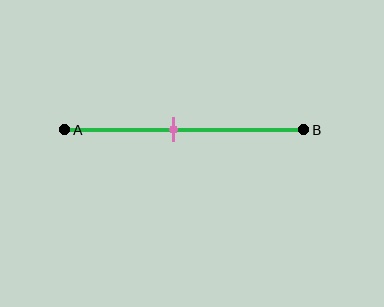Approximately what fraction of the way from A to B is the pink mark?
The pink mark is approximately 45% of the way from A to B.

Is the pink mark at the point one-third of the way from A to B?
No, the mark is at about 45% from A, not at the 33% one-third point.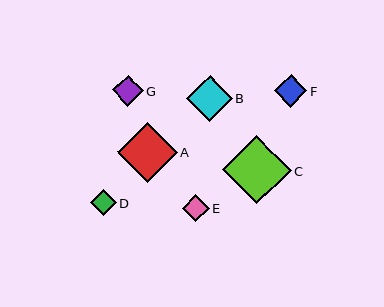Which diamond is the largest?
Diamond C is the largest with a size of approximately 69 pixels.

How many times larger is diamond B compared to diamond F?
Diamond B is approximately 1.4 times the size of diamond F.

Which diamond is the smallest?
Diamond D is the smallest with a size of approximately 26 pixels.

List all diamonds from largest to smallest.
From largest to smallest: C, A, B, F, G, E, D.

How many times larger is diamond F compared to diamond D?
Diamond F is approximately 1.2 times the size of diamond D.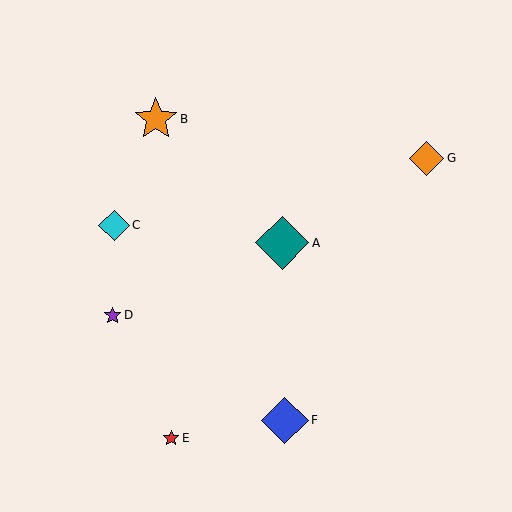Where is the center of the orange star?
The center of the orange star is at (156, 119).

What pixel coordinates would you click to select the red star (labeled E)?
Click at (171, 438) to select the red star E.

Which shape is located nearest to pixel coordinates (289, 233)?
The teal diamond (labeled A) at (282, 243) is nearest to that location.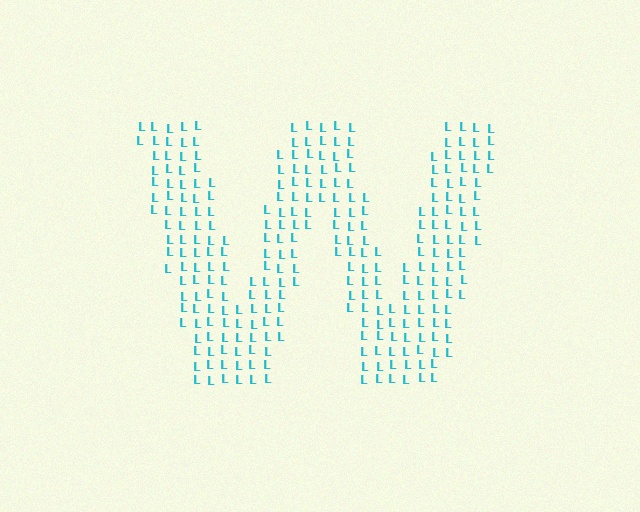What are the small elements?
The small elements are letter L's.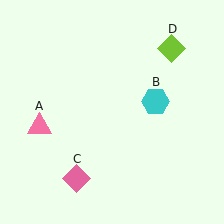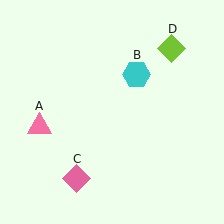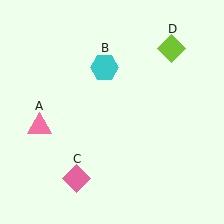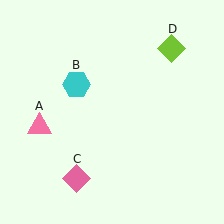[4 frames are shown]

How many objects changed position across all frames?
1 object changed position: cyan hexagon (object B).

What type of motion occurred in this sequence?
The cyan hexagon (object B) rotated counterclockwise around the center of the scene.